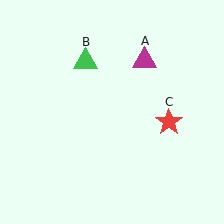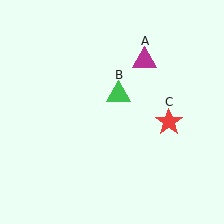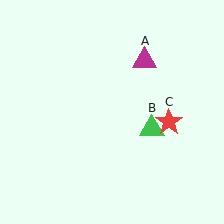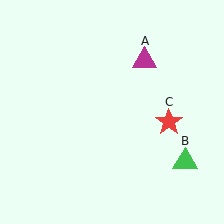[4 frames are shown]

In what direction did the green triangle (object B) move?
The green triangle (object B) moved down and to the right.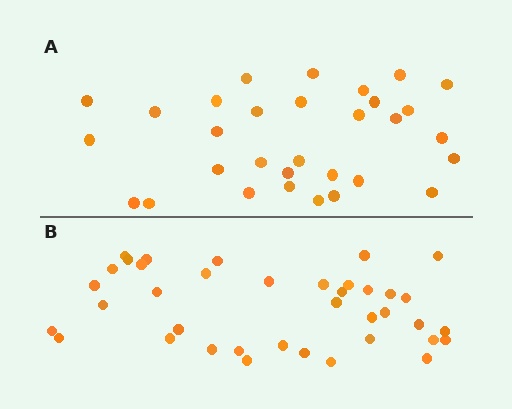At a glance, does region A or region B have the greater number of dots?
Region B (the bottom region) has more dots.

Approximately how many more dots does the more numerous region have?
Region B has roughly 8 or so more dots than region A.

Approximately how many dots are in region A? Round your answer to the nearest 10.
About 30 dots. (The exact count is 31, which rounds to 30.)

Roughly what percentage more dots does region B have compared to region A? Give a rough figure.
About 25% more.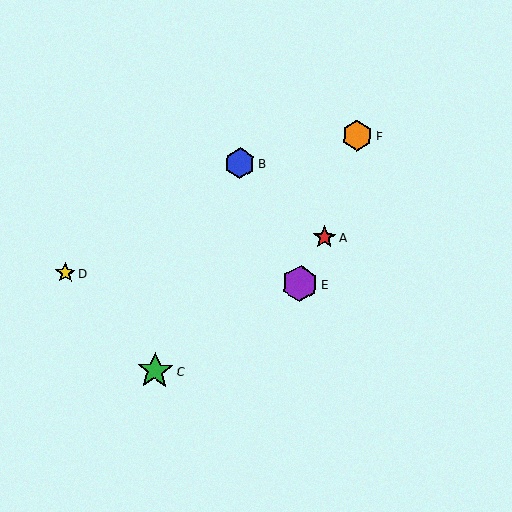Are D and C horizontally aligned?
No, D is at y≈273 and C is at y≈371.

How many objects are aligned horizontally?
2 objects (D, E) are aligned horizontally.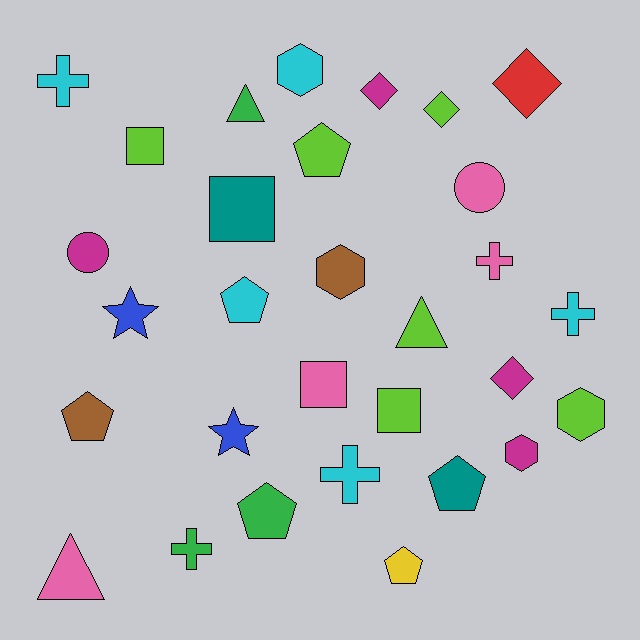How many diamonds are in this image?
There are 4 diamonds.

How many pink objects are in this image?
There are 4 pink objects.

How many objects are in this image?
There are 30 objects.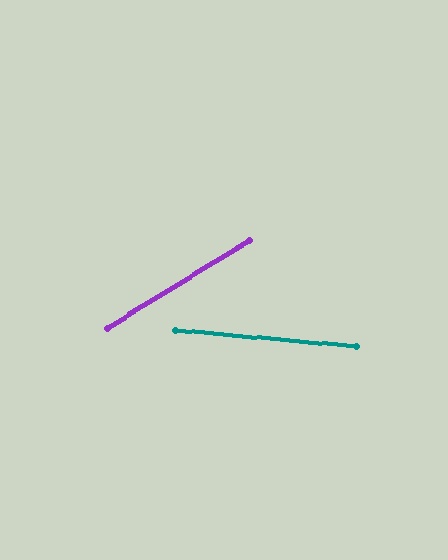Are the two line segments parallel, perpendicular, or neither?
Neither parallel nor perpendicular — they differ by about 37°.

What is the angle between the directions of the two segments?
Approximately 37 degrees.